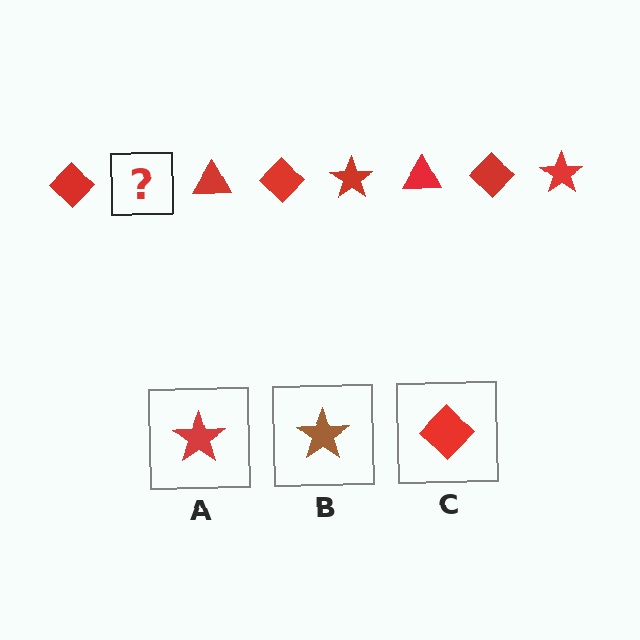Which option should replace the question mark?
Option A.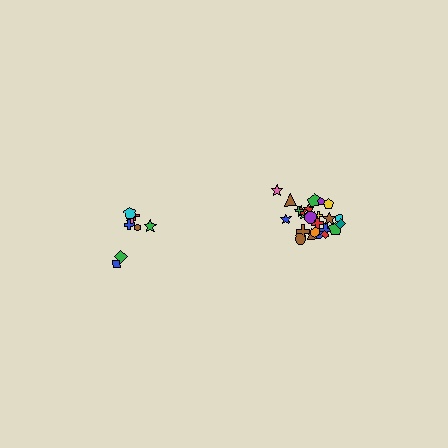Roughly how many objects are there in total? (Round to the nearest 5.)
Roughly 35 objects in total.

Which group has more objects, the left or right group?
The right group.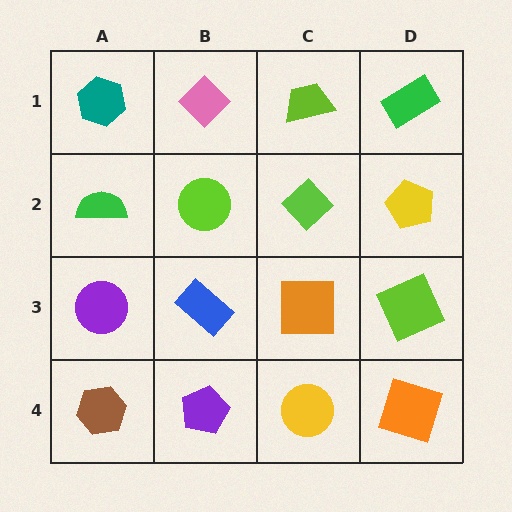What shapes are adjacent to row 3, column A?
A green semicircle (row 2, column A), a brown hexagon (row 4, column A), a blue rectangle (row 3, column B).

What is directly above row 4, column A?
A purple circle.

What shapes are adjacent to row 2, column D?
A green rectangle (row 1, column D), a lime square (row 3, column D), a lime diamond (row 2, column C).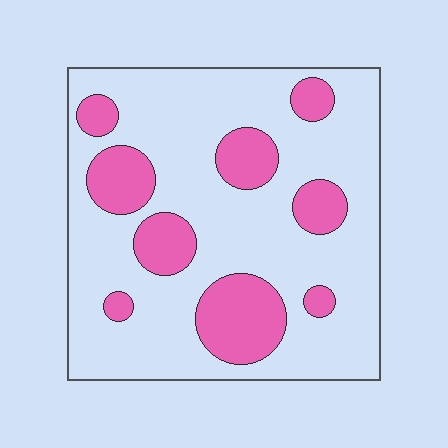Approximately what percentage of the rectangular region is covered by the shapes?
Approximately 25%.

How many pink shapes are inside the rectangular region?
9.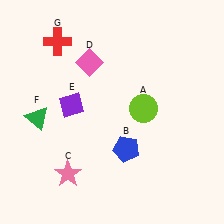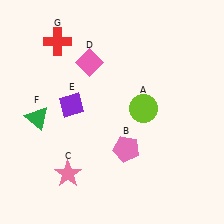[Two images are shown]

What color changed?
The pentagon (B) changed from blue in Image 1 to pink in Image 2.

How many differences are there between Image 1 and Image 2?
There is 1 difference between the two images.